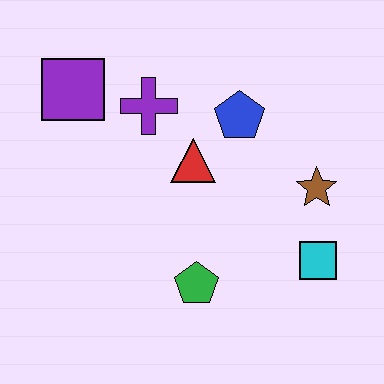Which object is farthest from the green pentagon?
The purple square is farthest from the green pentagon.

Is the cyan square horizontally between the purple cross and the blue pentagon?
No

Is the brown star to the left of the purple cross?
No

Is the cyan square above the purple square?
No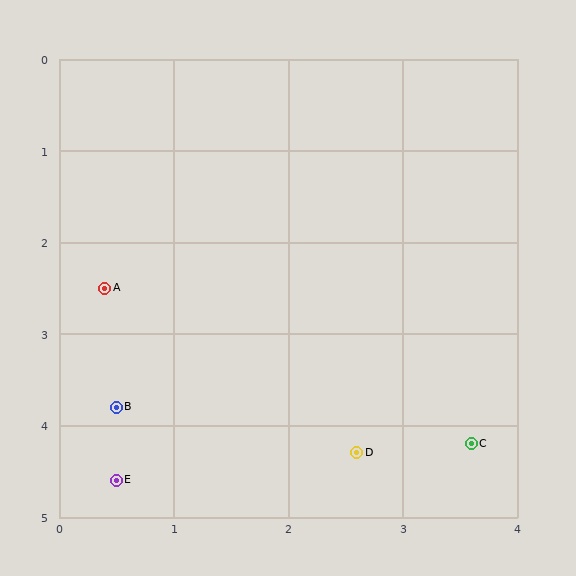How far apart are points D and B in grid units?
Points D and B are about 2.2 grid units apart.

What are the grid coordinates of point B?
Point B is at approximately (0.5, 3.8).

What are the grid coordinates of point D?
Point D is at approximately (2.6, 4.3).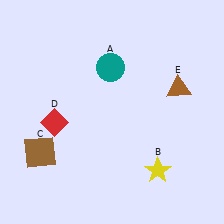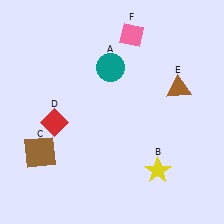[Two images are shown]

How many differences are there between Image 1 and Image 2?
There is 1 difference between the two images.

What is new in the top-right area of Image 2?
A pink diamond (F) was added in the top-right area of Image 2.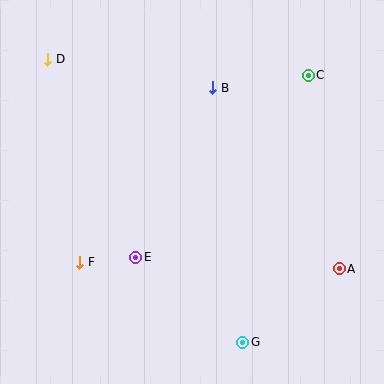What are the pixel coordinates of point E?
Point E is at (136, 257).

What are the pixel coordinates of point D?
Point D is at (48, 59).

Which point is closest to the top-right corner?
Point C is closest to the top-right corner.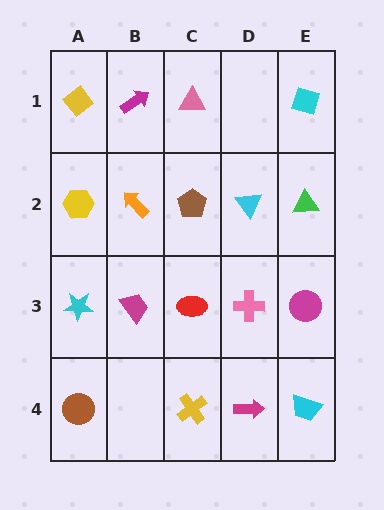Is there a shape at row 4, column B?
No, that cell is empty.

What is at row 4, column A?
A brown circle.